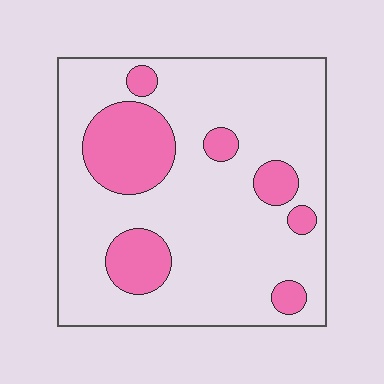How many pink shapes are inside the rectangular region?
7.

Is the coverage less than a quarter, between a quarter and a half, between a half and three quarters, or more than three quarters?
Less than a quarter.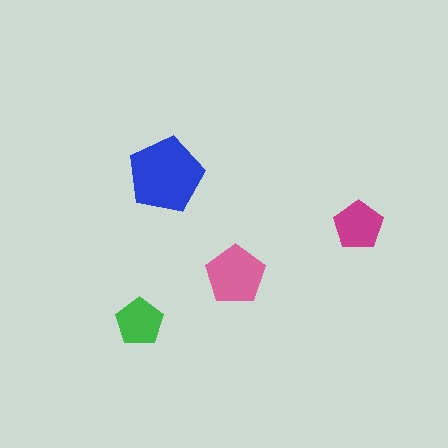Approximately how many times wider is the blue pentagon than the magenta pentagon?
About 1.5 times wider.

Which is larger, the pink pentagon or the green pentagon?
The pink one.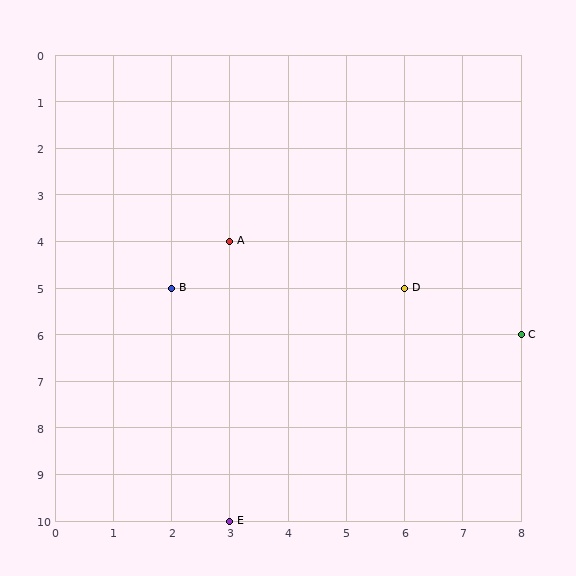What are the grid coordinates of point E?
Point E is at grid coordinates (3, 10).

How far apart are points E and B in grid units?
Points E and B are 1 column and 5 rows apart (about 5.1 grid units diagonally).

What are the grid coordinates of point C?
Point C is at grid coordinates (8, 6).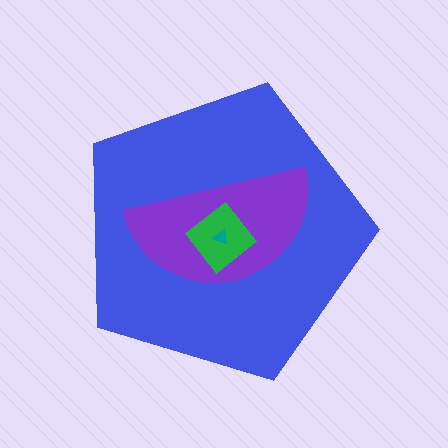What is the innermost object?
The teal triangle.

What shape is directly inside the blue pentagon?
The purple semicircle.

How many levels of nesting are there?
4.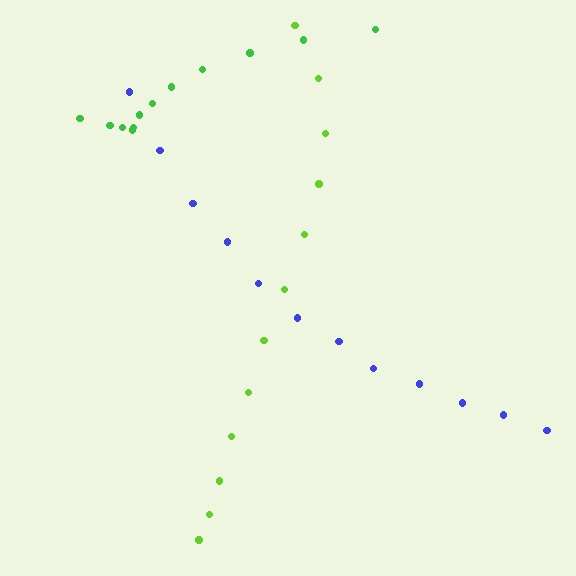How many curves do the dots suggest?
There are 3 distinct paths.